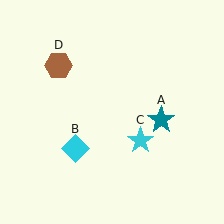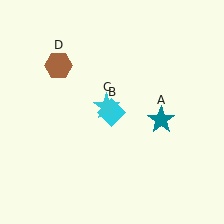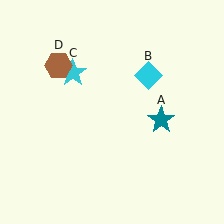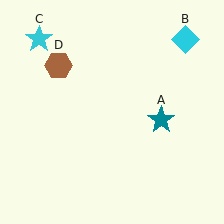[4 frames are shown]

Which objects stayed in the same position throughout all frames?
Teal star (object A) and brown hexagon (object D) remained stationary.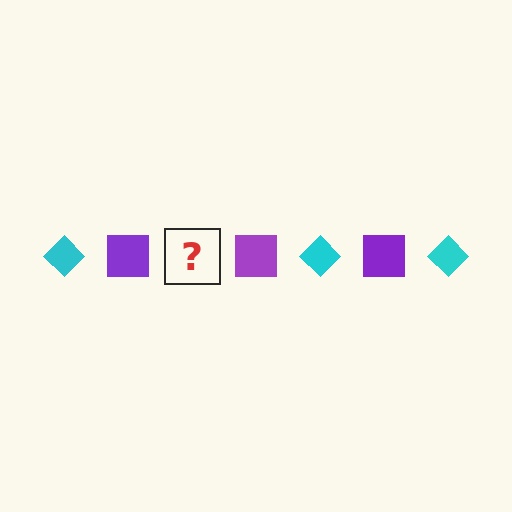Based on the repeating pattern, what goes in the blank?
The blank should be a cyan diamond.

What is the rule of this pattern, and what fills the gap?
The rule is that the pattern alternates between cyan diamond and purple square. The gap should be filled with a cyan diamond.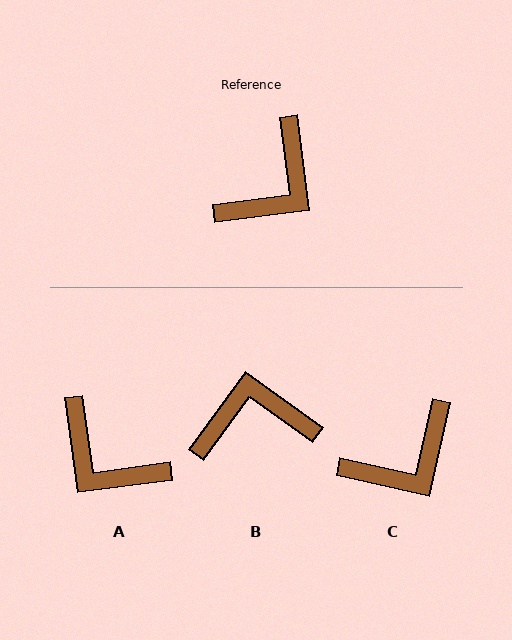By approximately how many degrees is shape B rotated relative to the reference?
Approximately 137 degrees counter-clockwise.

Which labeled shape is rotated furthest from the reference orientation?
B, about 137 degrees away.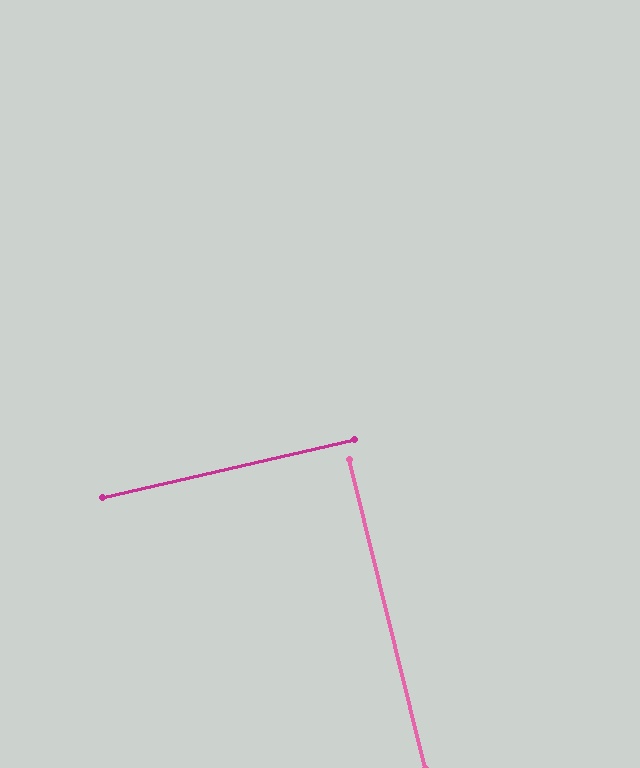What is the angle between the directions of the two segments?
Approximately 89 degrees.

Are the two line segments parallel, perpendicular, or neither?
Perpendicular — they meet at approximately 89°.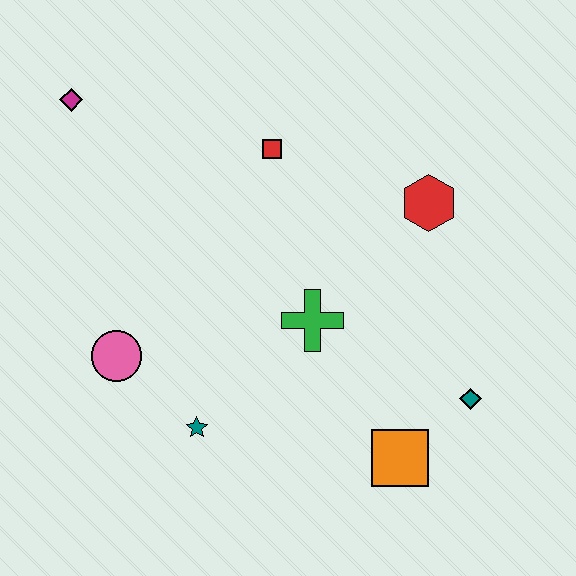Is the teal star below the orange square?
No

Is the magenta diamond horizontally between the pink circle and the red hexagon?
No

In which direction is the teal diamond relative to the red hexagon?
The teal diamond is below the red hexagon.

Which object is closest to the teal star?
The pink circle is closest to the teal star.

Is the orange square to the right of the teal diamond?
No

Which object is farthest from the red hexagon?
The magenta diamond is farthest from the red hexagon.